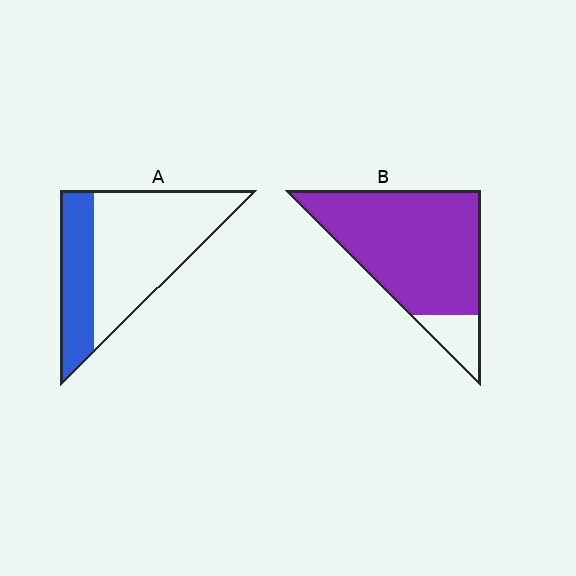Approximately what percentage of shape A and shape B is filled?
A is approximately 30% and B is approximately 85%.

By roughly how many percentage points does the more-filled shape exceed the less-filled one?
By roughly 55 percentage points (B over A).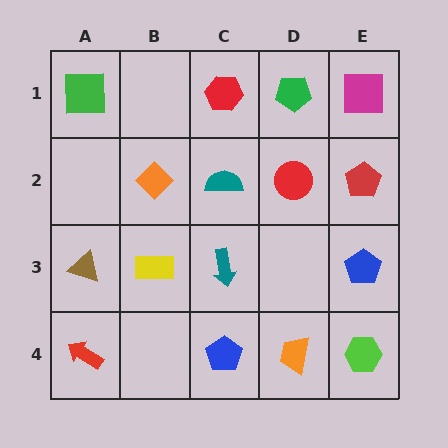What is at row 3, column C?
A teal arrow.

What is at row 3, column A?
A brown triangle.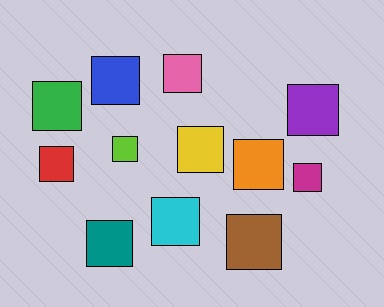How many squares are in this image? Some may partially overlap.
There are 12 squares.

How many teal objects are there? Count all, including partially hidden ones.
There is 1 teal object.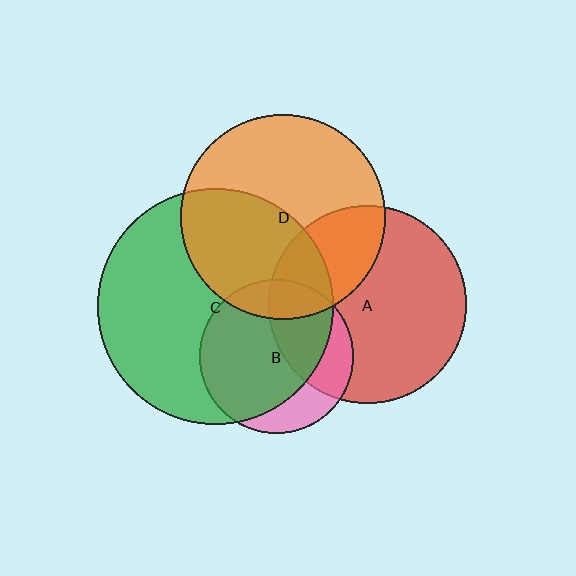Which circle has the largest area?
Circle C (green).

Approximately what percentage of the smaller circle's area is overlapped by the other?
Approximately 20%.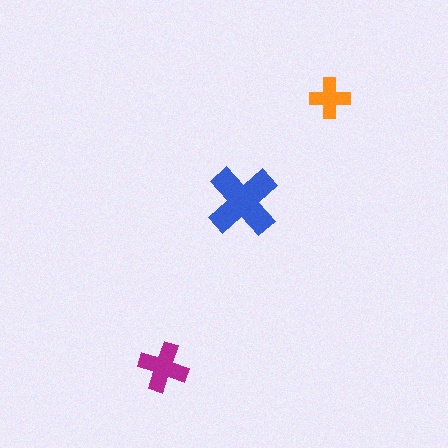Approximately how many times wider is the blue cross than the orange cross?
About 2 times wider.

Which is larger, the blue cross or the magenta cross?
The blue one.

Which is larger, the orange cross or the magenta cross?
The magenta one.